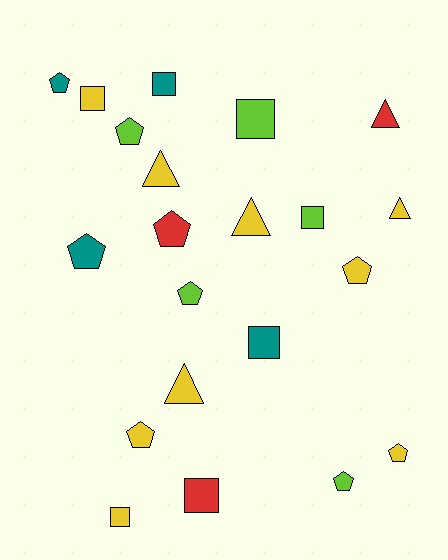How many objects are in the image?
There are 21 objects.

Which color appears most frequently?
Yellow, with 9 objects.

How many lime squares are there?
There are 2 lime squares.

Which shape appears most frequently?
Pentagon, with 9 objects.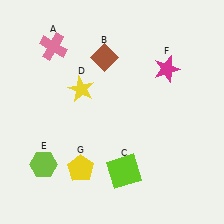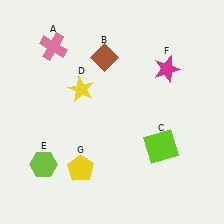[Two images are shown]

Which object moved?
The lime square (C) moved right.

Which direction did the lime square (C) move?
The lime square (C) moved right.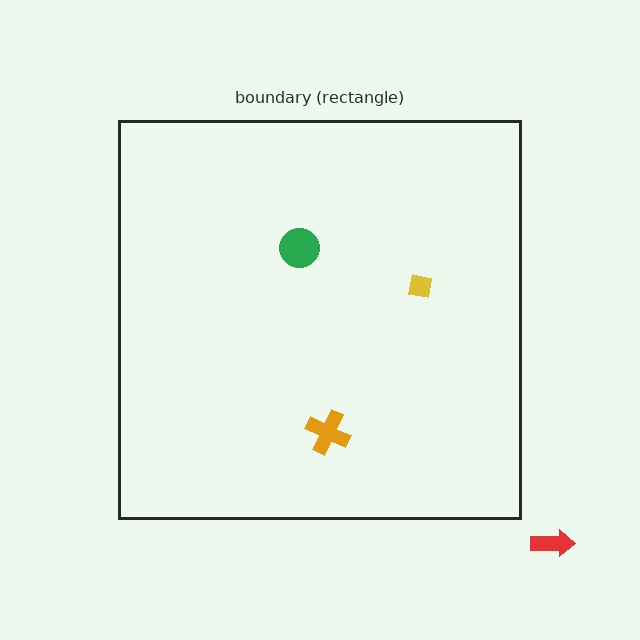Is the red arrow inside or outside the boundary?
Outside.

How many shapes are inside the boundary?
3 inside, 1 outside.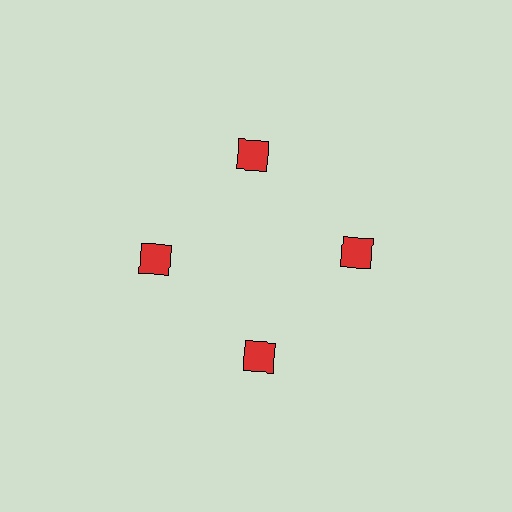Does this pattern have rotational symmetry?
Yes, this pattern has 4-fold rotational symmetry. It looks the same after rotating 90 degrees around the center.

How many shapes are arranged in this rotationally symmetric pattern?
There are 4 shapes, arranged in 4 groups of 1.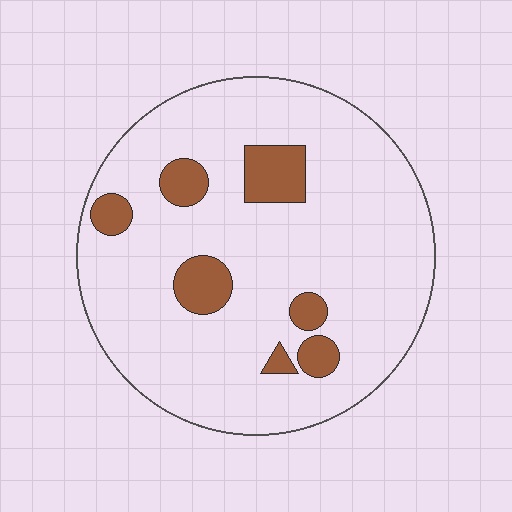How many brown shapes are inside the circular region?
7.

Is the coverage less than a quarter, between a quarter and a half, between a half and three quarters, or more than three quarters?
Less than a quarter.